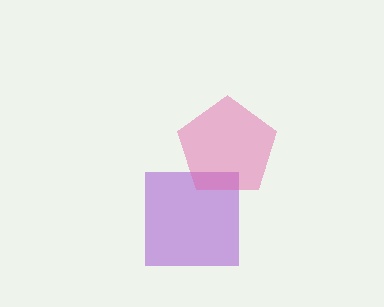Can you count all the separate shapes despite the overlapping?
Yes, there are 2 separate shapes.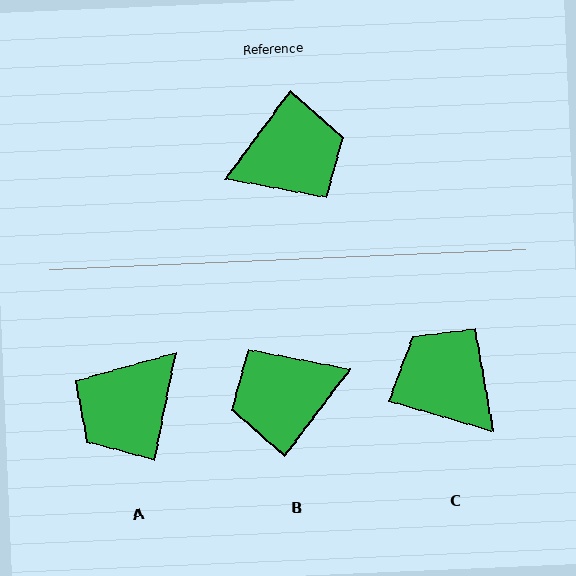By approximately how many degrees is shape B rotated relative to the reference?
Approximately 179 degrees counter-clockwise.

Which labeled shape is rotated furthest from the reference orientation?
B, about 179 degrees away.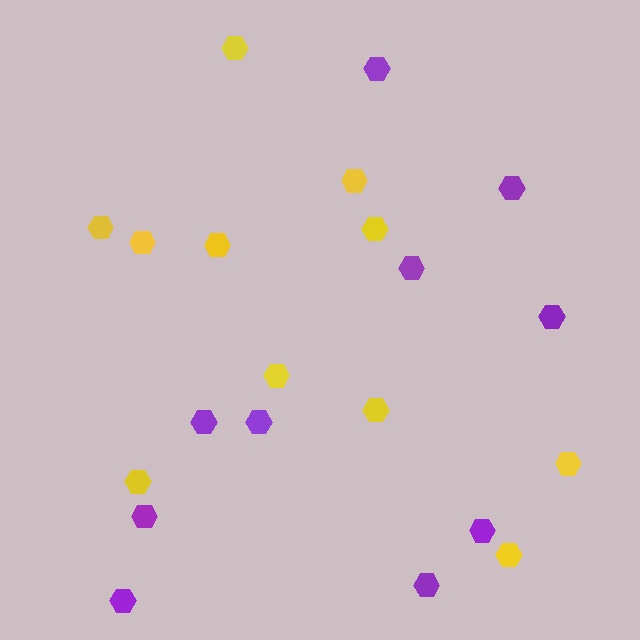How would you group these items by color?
There are 2 groups: one group of yellow hexagons (11) and one group of purple hexagons (10).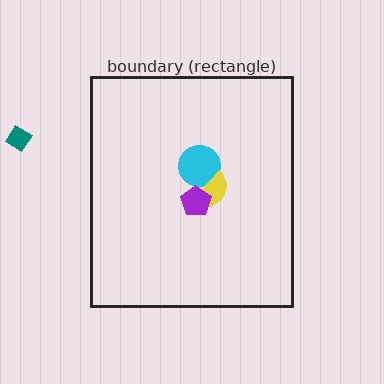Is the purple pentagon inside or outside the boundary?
Inside.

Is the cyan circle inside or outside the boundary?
Inside.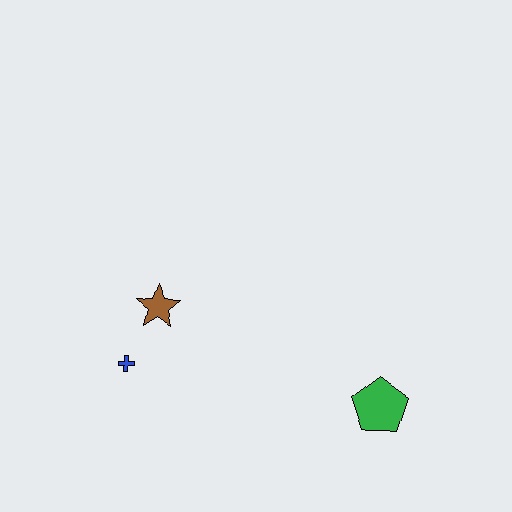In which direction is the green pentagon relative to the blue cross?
The green pentagon is to the right of the blue cross.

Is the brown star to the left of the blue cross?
No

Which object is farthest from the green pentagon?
The blue cross is farthest from the green pentagon.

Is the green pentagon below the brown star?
Yes